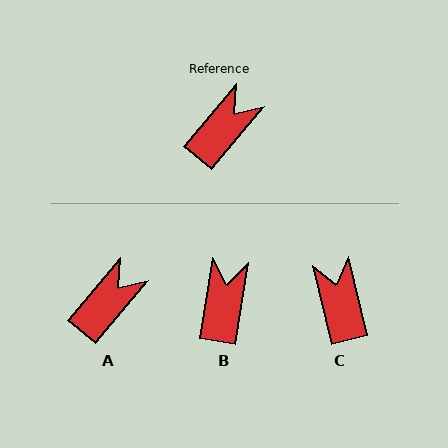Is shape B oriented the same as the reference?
No, it is off by about 31 degrees.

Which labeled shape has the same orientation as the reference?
A.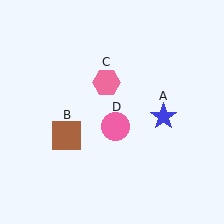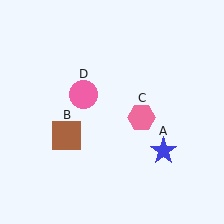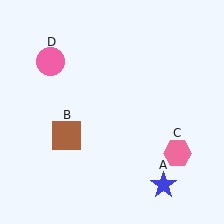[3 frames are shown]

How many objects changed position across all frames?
3 objects changed position: blue star (object A), pink hexagon (object C), pink circle (object D).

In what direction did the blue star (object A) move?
The blue star (object A) moved down.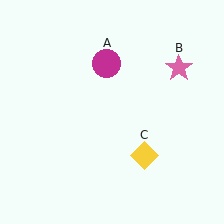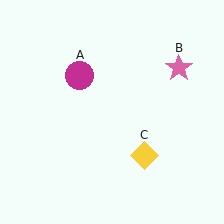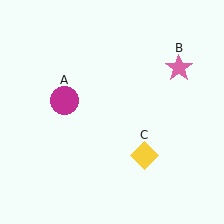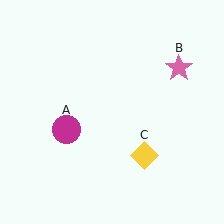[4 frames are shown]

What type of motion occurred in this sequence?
The magenta circle (object A) rotated counterclockwise around the center of the scene.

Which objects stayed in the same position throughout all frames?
Pink star (object B) and yellow diamond (object C) remained stationary.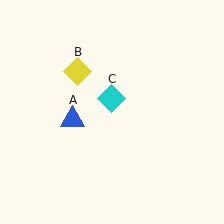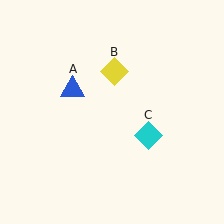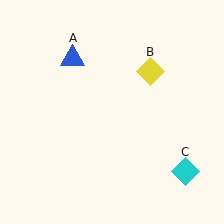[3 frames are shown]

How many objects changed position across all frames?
3 objects changed position: blue triangle (object A), yellow diamond (object B), cyan diamond (object C).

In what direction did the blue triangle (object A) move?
The blue triangle (object A) moved up.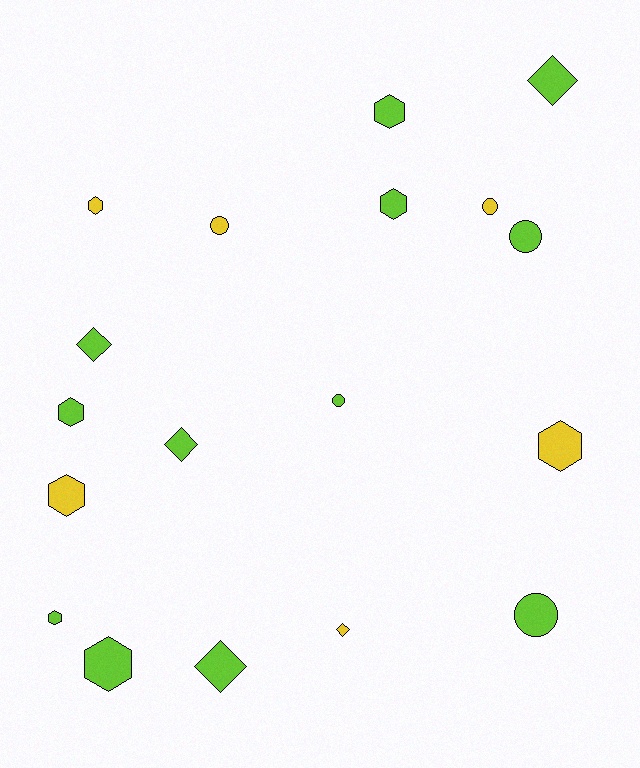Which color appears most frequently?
Lime, with 12 objects.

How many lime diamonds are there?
There are 4 lime diamonds.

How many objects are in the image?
There are 18 objects.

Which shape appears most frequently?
Hexagon, with 8 objects.